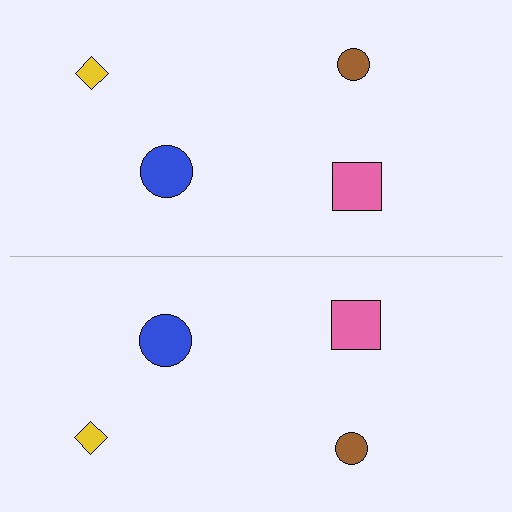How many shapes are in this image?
There are 8 shapes in this image.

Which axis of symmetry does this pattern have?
The pattern has a horizontal axis of symmetry running through the center of the image.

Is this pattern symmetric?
Yes, this pattern has bilateral (reflection) symmetry.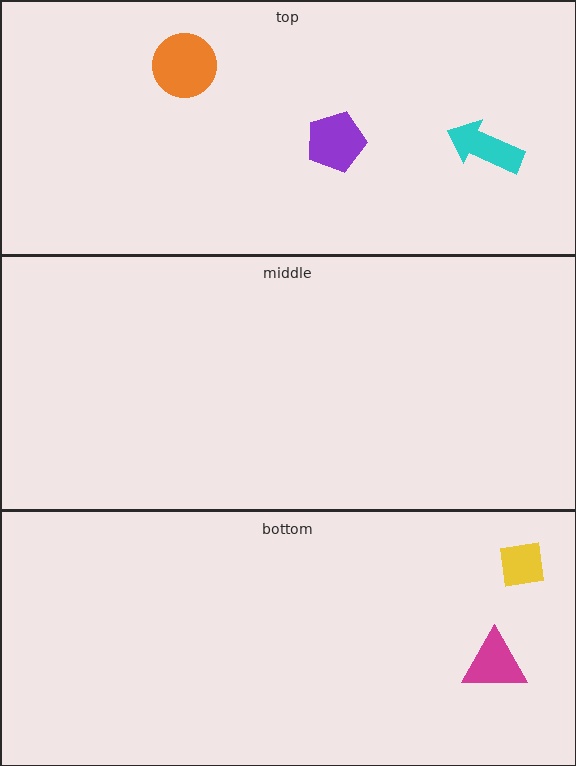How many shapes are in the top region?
3.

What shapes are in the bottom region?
The magenta triangle, the yellow square.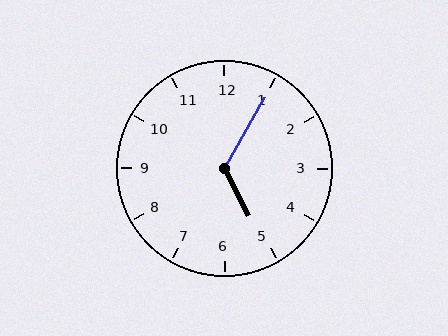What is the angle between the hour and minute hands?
Approximately 122 degrees.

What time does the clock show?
5:05.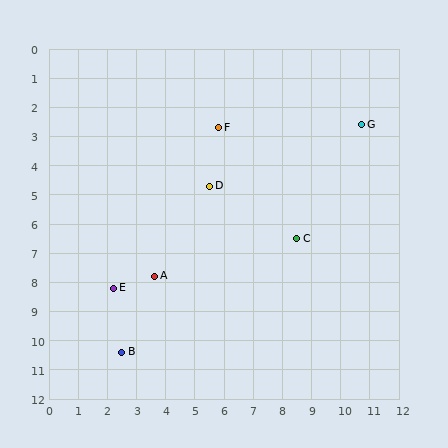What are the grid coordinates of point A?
Point A is at approximately (3.6, 7.8).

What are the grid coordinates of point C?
Point C is at approximately (8.5, 6.5).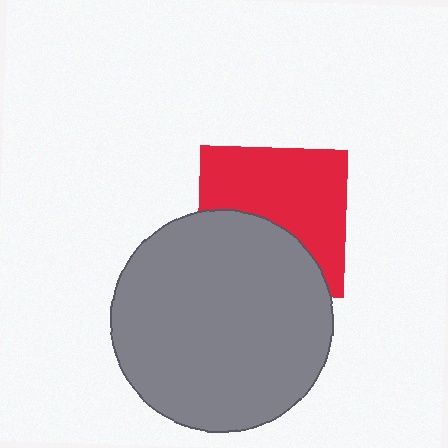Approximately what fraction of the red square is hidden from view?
Roughly 41% of the red square is hidden behind the gray circle.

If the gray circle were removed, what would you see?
You would see the complete red square.